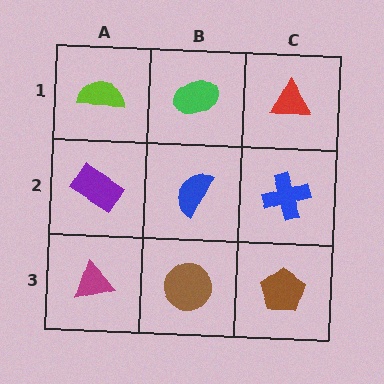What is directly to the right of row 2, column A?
A blue semicircle.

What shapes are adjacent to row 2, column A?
A lime semicircle (row 1, column A), a magenta triangle (row 3, column A), a blue semicircle (row 2, column B).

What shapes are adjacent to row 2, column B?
A green ellipse (row 1, column B), a brown circle (row 3, column B), a purple rectangle (row 2, column A), a blue cross (row 2, column C).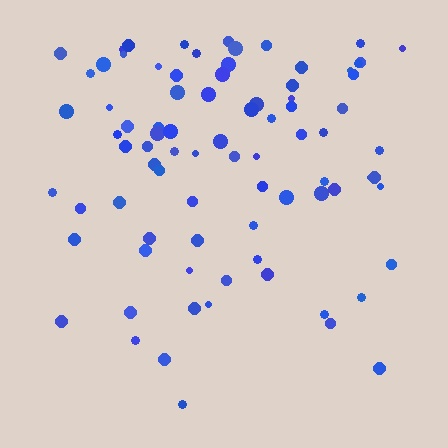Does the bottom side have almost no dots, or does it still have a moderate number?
Still a moderate number, just noticeably fewer than the top.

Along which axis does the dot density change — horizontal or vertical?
Vertical.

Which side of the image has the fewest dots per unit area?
The bottom.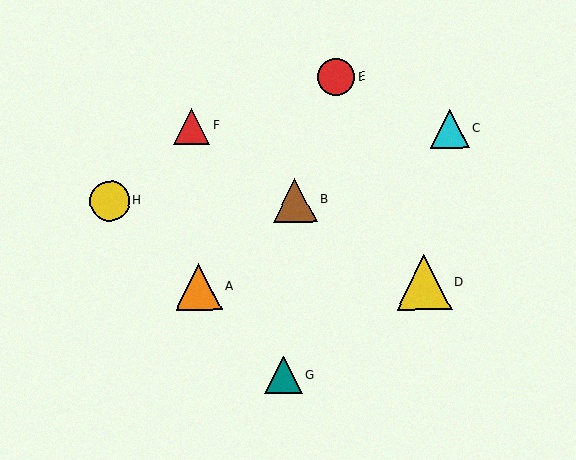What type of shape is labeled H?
Shape H is a yellow circle.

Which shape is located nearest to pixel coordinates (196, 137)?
The red triangle (labeled F) at (192, 126) is nearest to that location.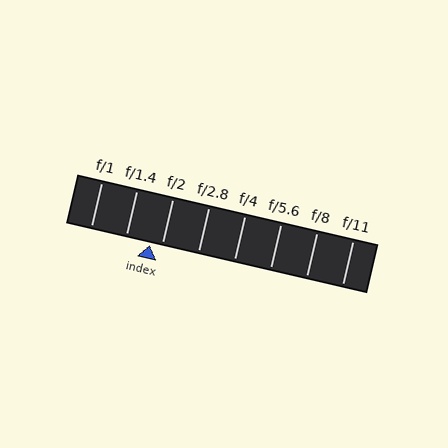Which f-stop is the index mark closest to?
The index mark is closest to f/2.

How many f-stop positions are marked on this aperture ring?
There are 8 f-stop positions marked.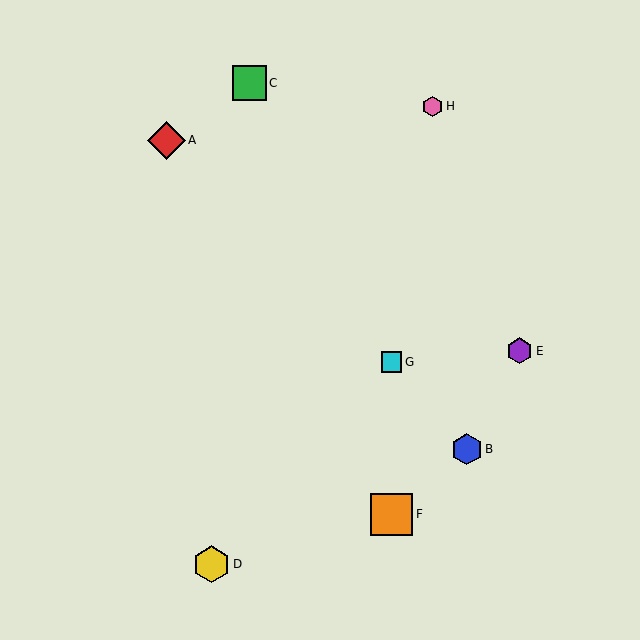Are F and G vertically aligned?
Yes, both are at x≈391.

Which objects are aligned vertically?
Objects F, G are aligned vertically.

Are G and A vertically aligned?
No, G is at x≈391 and A is at x≈167.